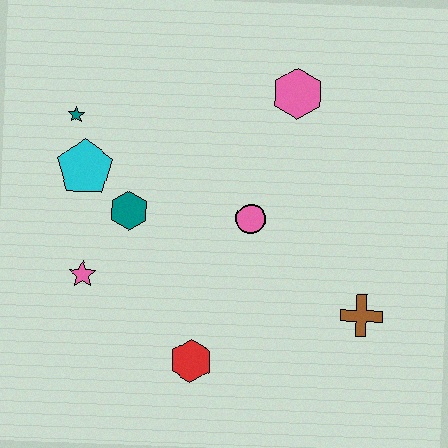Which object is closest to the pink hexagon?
The pink circle is closest to the pink hexagon.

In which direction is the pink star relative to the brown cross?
The pink star is to the left of the brown cross.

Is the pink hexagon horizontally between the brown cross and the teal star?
Yes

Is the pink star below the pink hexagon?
Yes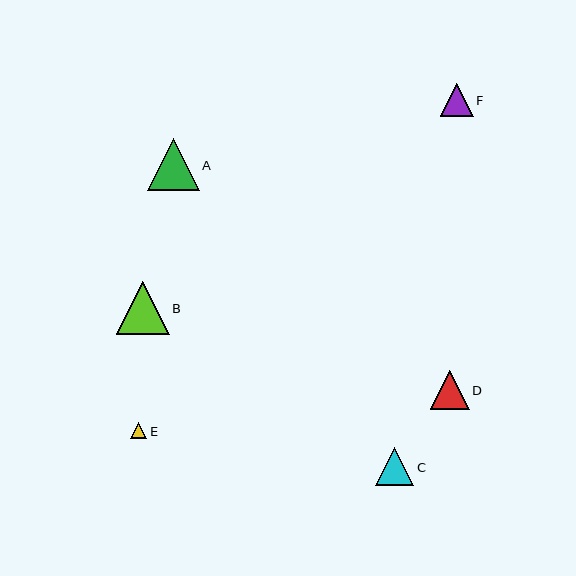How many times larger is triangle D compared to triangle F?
Triangle D is approximately 1.2 times the size of triangle F.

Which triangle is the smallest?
Triangle E is the smallest with a size of approximately 16 pixels.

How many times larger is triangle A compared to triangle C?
Triangle A is approximately 1.3 times the size of triangle C.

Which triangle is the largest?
Triangle B is the largest with a size of approximately 53 pixels.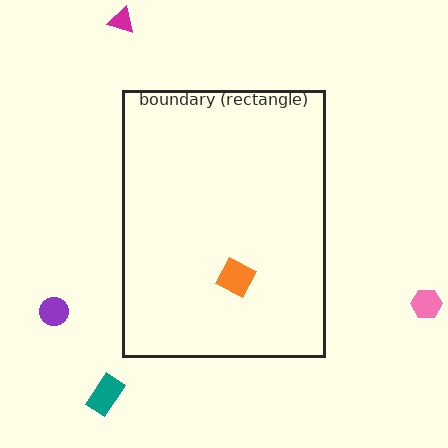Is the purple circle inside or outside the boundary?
Outside.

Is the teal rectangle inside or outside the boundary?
Outside.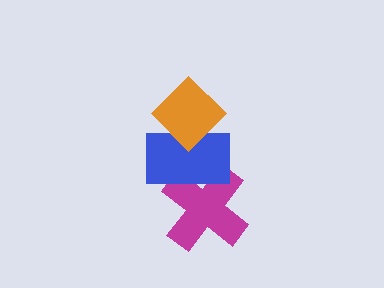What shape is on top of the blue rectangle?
The orange diamond is on top of the blue rectangle.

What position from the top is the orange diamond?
The orange diamond is 1st from the top.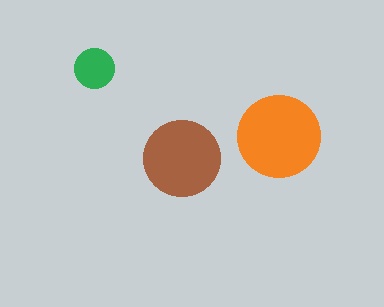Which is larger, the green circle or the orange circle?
The orange one.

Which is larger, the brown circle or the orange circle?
The orange one.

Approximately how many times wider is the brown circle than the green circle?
About 2 times wider.